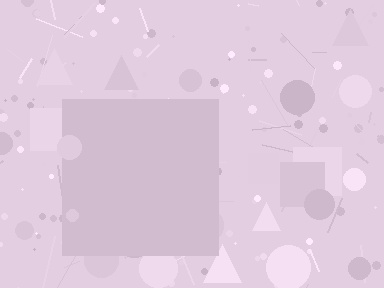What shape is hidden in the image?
A square is hidden in the image.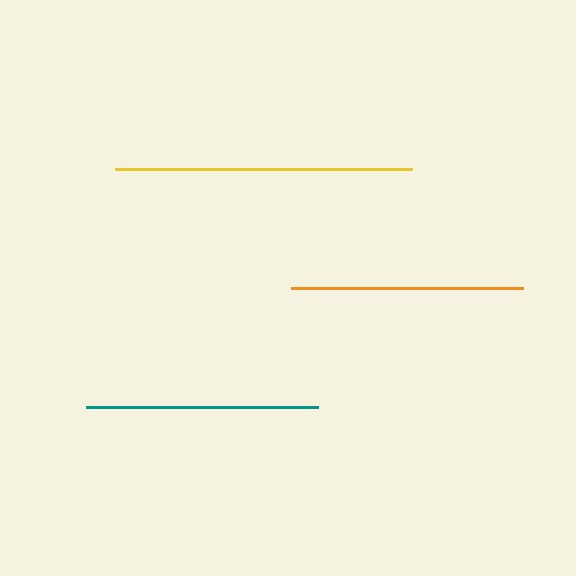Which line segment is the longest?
The yellow line is the longest at approximately 297 pixels.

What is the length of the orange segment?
The orange segment is approximately 232 pixels long.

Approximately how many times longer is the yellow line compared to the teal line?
The yellow line is approximately 1.3 times the length of the teal line.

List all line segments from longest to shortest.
From longest to shortest: yellow, orange, teal.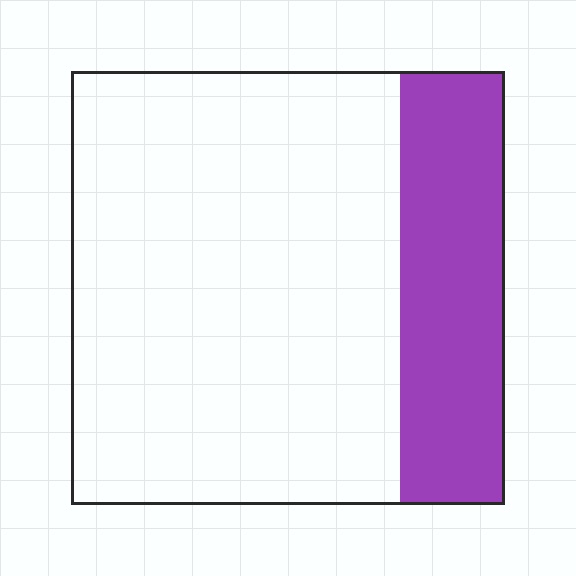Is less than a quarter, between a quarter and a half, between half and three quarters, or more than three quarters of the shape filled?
Less than a quarter.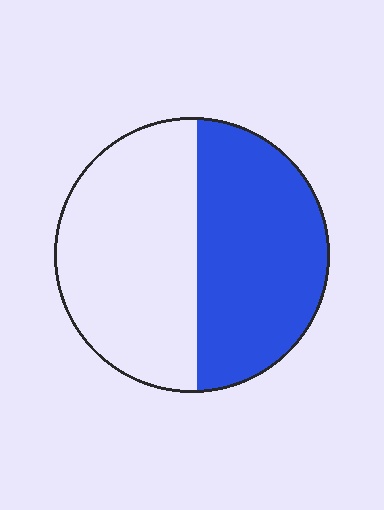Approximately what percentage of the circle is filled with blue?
Approximately 50%.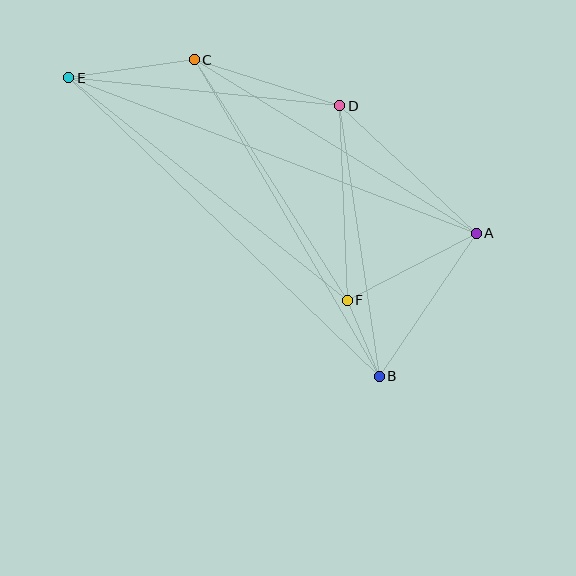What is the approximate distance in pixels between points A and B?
The distance between A and B is approximately 173 pixels.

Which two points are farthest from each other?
Points A and E are farthest from each other.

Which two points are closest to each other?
Points B and F are closest to each other.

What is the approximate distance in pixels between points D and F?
The distance between D and F is approximately 195 pixels.